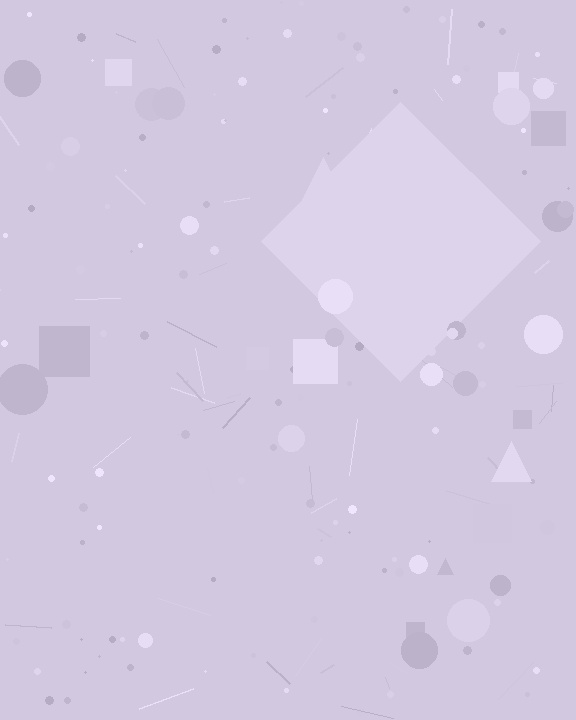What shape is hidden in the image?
A diamond is hidden in the image.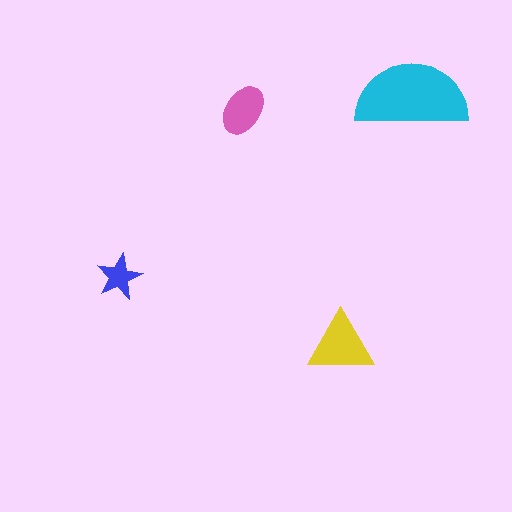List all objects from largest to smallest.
The cyan semicircle, the yellow triangle, the pink ellipse, the blue star.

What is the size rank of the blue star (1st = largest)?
4th.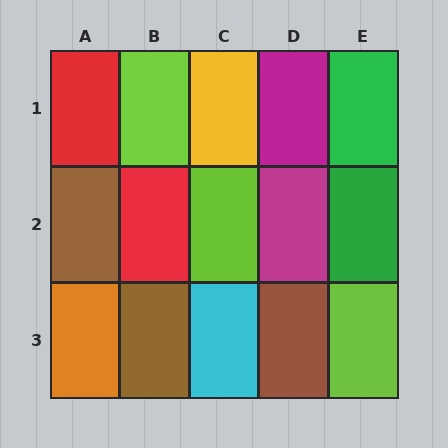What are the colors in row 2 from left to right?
Brown, red, lime, magenta, green.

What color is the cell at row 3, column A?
Orange.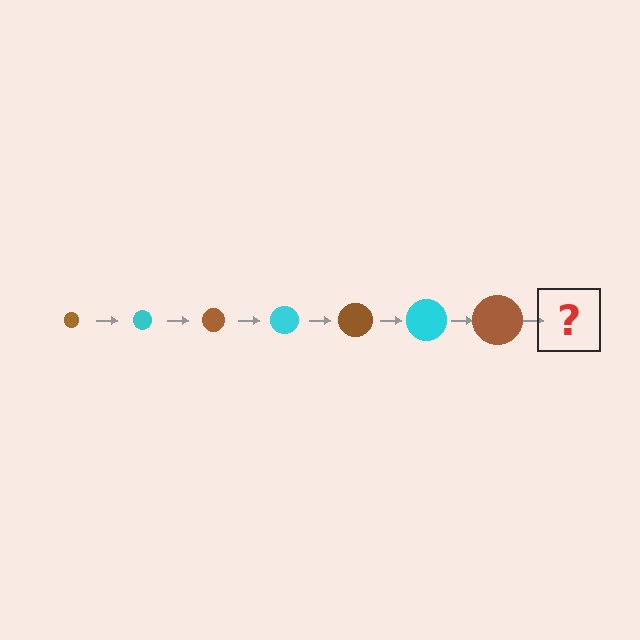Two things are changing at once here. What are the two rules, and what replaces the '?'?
The two rules are that the circle grows larger each step and the color cycles through brown and cyan. The '?' should be a cyan circle, larger than the previous one.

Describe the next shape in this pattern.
It should be a cyan circle, larger than the previous one.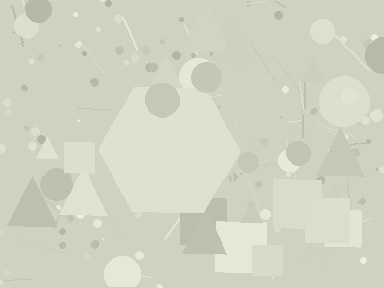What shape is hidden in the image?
A hexagon is hidden in the image.